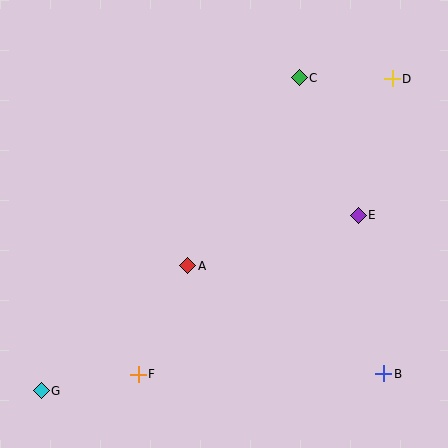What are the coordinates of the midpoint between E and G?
The midpoint between E and G is at (200, 303).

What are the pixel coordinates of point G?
Point G is at (41, 391).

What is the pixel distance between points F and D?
The distance between F and D is 389 pixels.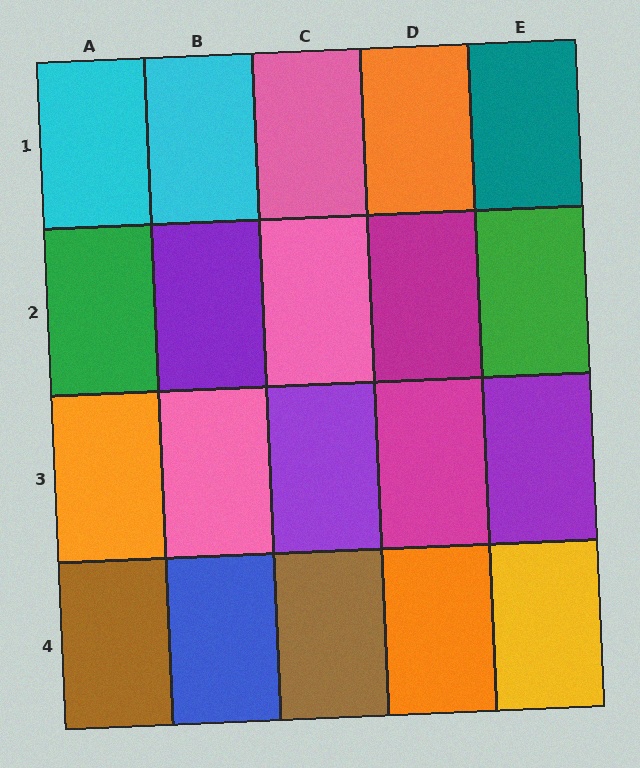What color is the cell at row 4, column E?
Yellow.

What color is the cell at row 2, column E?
Green.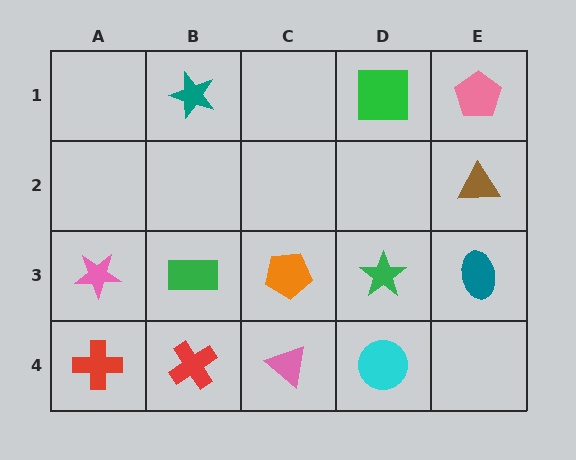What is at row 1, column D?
A green square.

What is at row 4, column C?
A pink triangle.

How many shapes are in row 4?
4 shapes.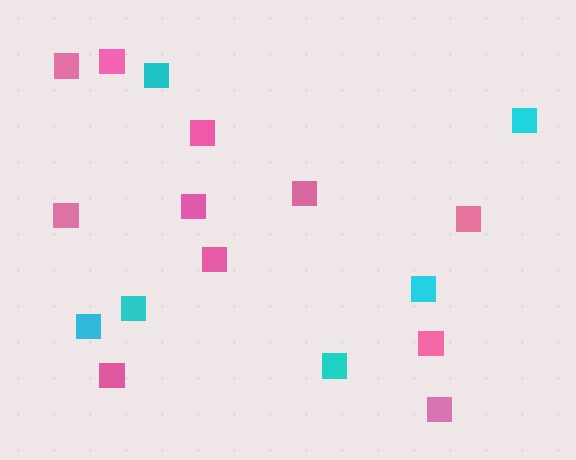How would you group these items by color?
There are 2 groups: one group of cyan squares (6) and one group of pink squares (11).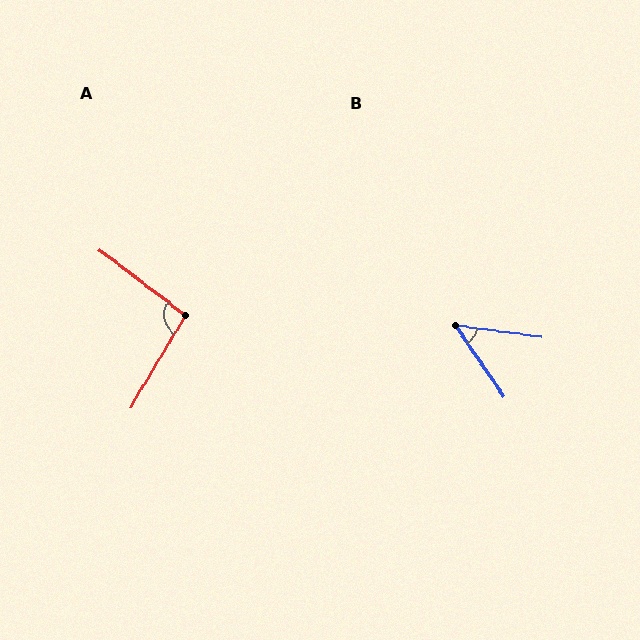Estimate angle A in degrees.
Approximately 96 degrees.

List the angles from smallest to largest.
B (48°), A (96°).